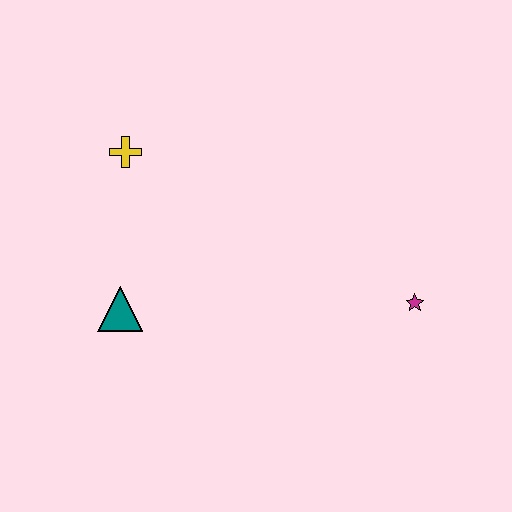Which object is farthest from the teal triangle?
The magenta star is farthest from the teal triangle.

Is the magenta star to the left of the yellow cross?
No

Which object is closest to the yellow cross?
The teal triangle is closest to the yellow cross.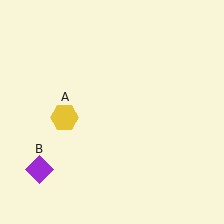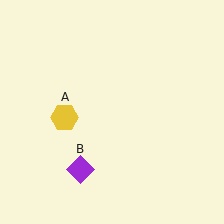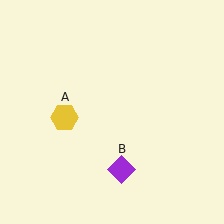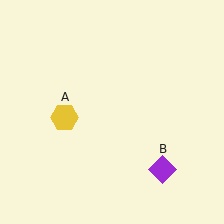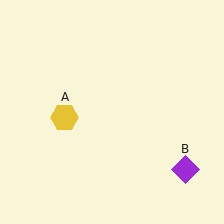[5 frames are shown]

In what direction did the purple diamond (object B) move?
The purple diamond (object B) moved right.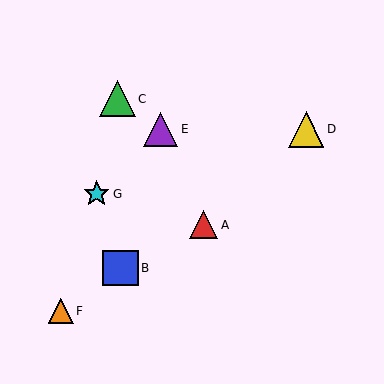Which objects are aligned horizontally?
Objects D, E are aligned horizontally.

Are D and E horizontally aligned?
Yes, both are at y≈129.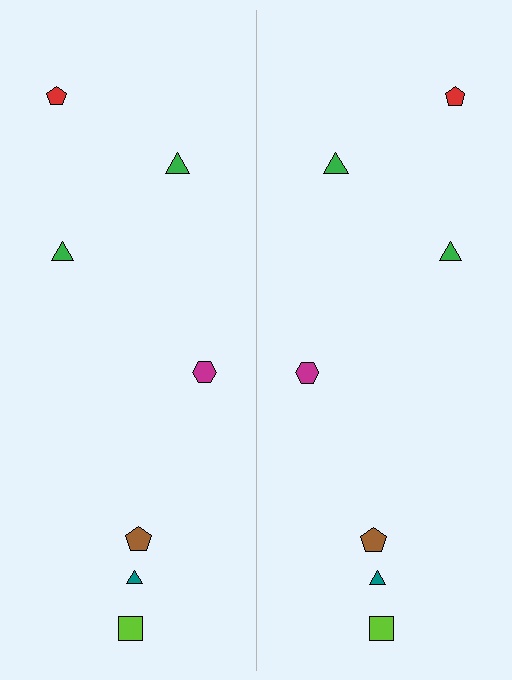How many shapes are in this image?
There are 14 shapes in this image.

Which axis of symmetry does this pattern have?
The pattern has a vertical axis of symmetry running through the center of the image.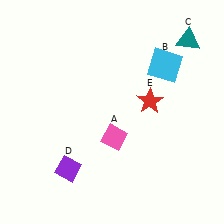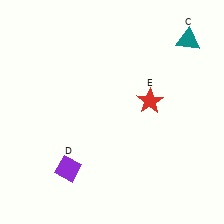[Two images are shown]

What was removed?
The cyan square (B), the pink diamond (A) were removed in Image 2.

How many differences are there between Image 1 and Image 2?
There are 2 differences between the two images.